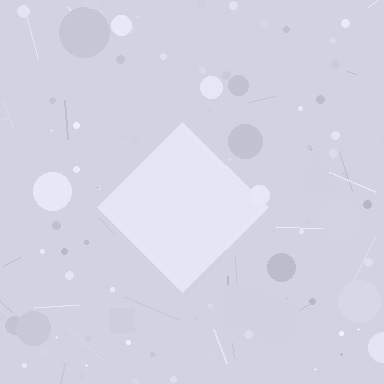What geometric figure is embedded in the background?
A diamond is embedded in the background.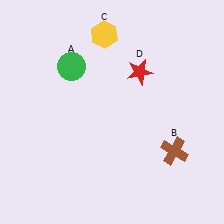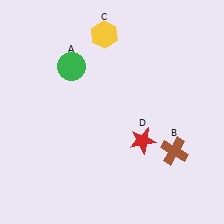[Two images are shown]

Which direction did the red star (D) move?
The red star (D) moved down.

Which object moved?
The red star (D) moved down.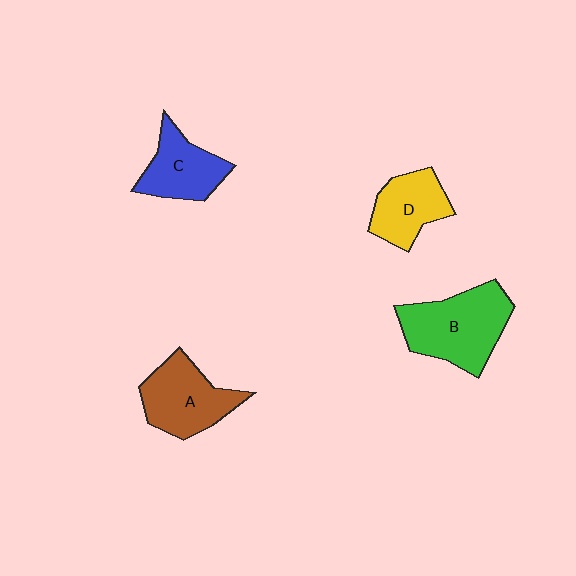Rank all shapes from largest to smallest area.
From largest to smallest: B (green), A (brown), C (blue), D (yellow).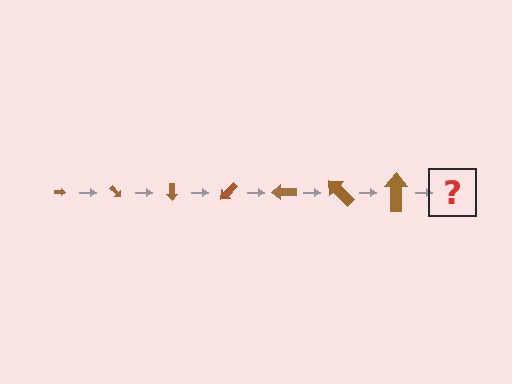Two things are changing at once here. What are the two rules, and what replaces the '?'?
The two rules are that the arrow grows larger each step and it rotates 45 degrees each step. The '?' should be an arrow, larger than the previous one and rotated 315 degrees from the start.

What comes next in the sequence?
The next element should be an arrow, larger than the previous one and rotated 315 degrees from the start.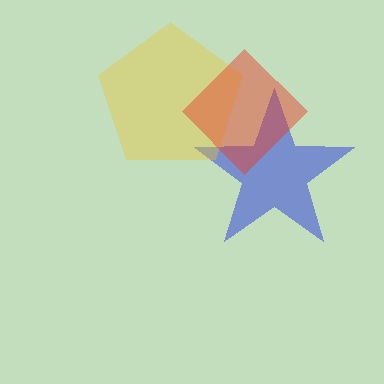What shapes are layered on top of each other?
The layered shapes are: a blue star, a yellow pentagon, a red diamond.